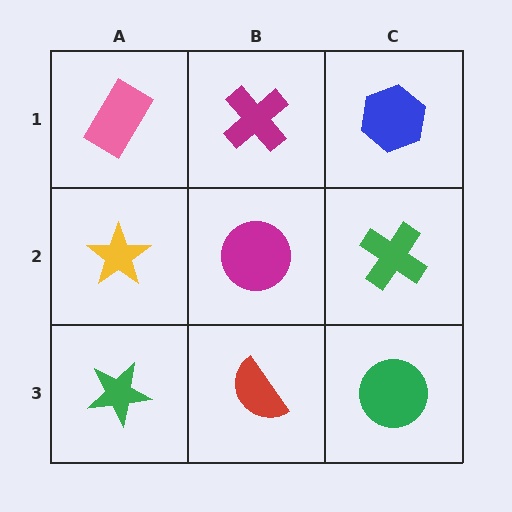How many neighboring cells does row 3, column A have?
2.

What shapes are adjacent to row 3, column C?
A green cross (row 2, column C), a red semicircle (row 3, column B).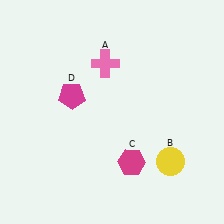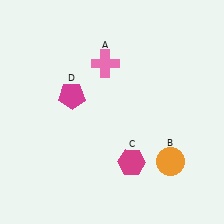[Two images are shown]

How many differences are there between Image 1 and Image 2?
There is 1 difference between the two images.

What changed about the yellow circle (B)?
In Image 1, B is yellow. In Image 2, it changed to orange.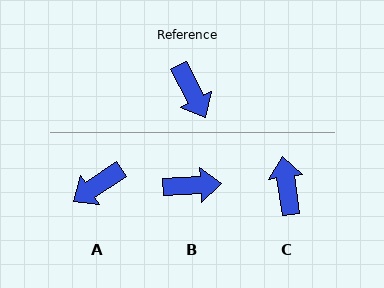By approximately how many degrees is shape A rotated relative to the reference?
Approximately 84 degrees clockwise.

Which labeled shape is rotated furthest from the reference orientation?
C, about 161 degrees away.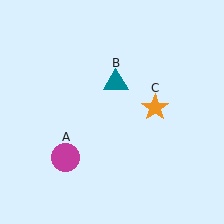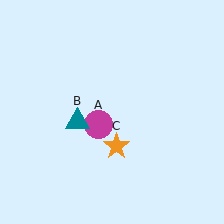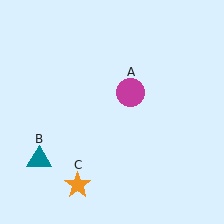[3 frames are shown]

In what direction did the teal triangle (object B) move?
The teal triangle (object B) moved down and to the left.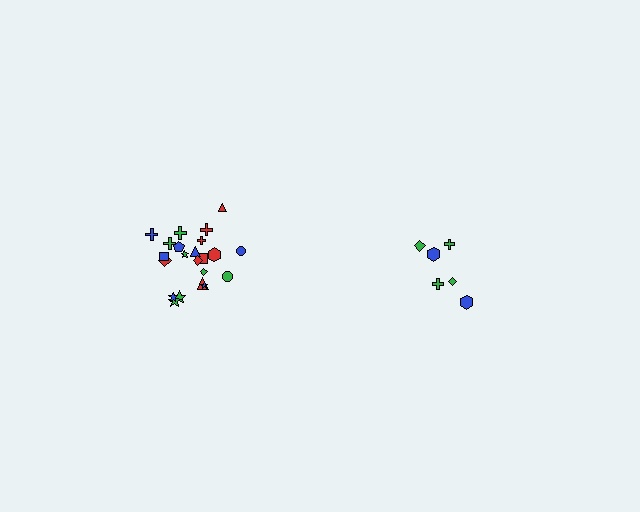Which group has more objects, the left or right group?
The left group.